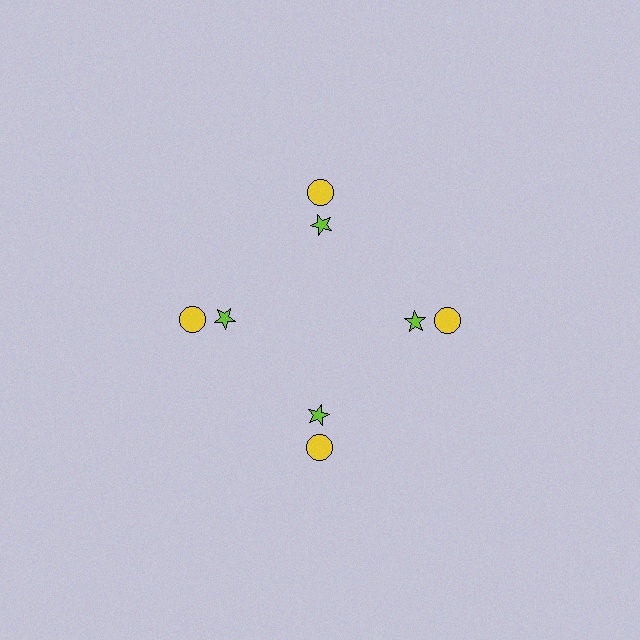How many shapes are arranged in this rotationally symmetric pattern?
There are 8 shapes, arranged in 4 groups of 2.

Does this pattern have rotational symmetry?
Yes, this pattern has 4-fold rotational symmetry. It looks the same after rotating 90 degrees around the center.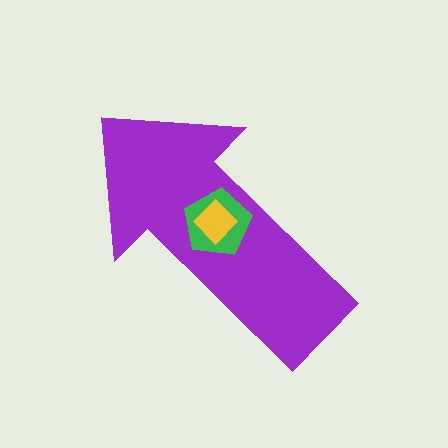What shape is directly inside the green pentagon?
The yellow diamond.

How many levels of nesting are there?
3.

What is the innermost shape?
The yellow diamond.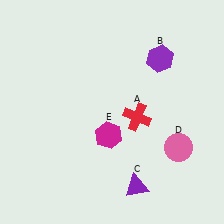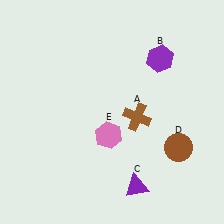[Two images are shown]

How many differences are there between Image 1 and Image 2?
There are 3 differences between the two images.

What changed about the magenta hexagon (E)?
In Image 1, E is magenta. In Image 2, it changed to pink.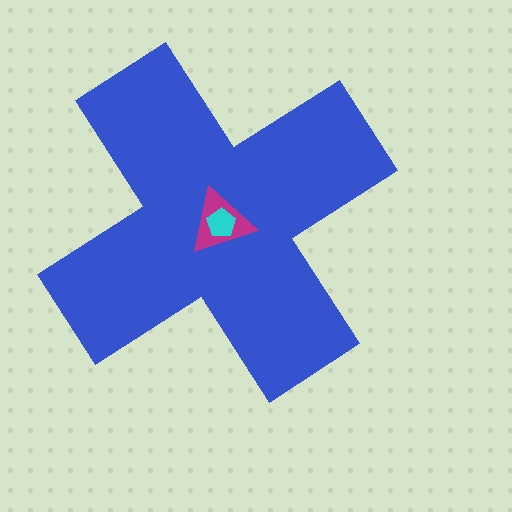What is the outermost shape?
The blue cross.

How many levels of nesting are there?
3.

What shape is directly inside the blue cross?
The magenta triangle.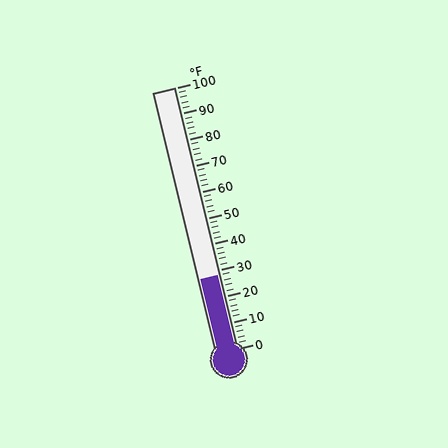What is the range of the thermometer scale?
The thermometer scale ranges from 0°F to 100°F.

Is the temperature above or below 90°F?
The temperature is below 90°F.